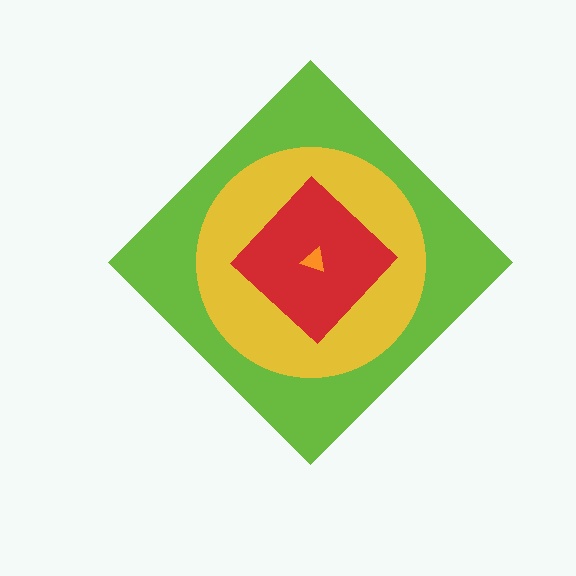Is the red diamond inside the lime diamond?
Yes.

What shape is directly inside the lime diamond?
The yellow circle.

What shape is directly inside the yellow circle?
The red diamond.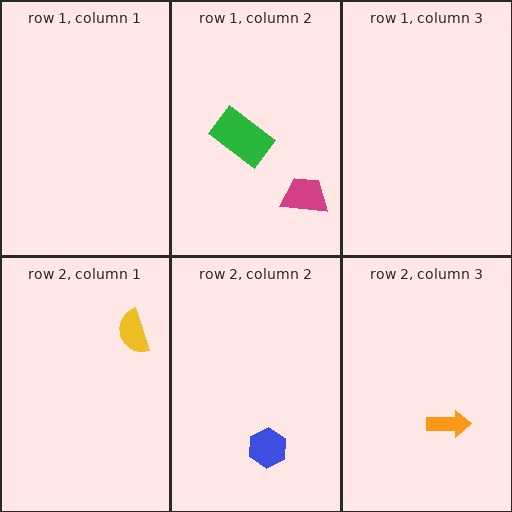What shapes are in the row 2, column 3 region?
The orange arrow.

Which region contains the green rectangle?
The row 1, column 2 region.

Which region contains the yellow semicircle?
The row 2, column 1 region.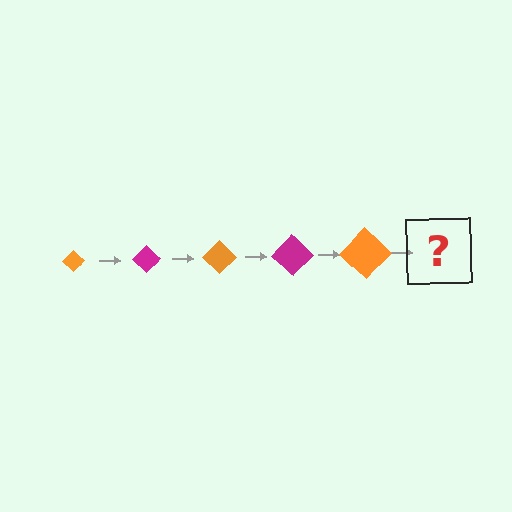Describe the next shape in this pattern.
It should be a magenta diamond, larger than the previous one.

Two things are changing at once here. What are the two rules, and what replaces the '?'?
The two rules are that the diamond grows larger each step and the color cycles through orange and magenta. The '?' should be a magenta diamond, larger than the previous one.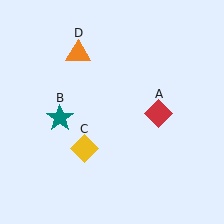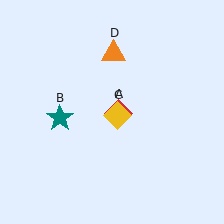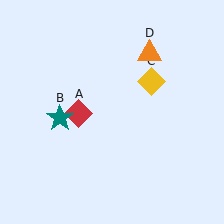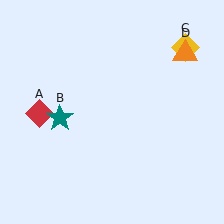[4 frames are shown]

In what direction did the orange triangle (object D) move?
The orange triangle (object D) moved right.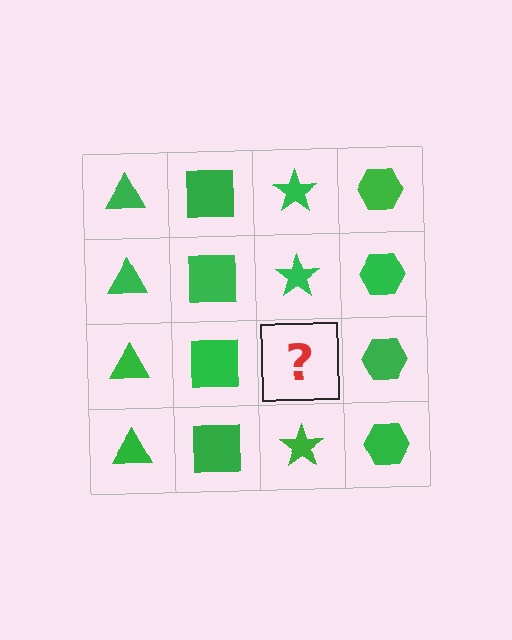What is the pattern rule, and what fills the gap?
The rule is that each column has a consistent shape. The gap should be filled with a green star.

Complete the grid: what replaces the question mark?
The question mark should be replaced with a green star.